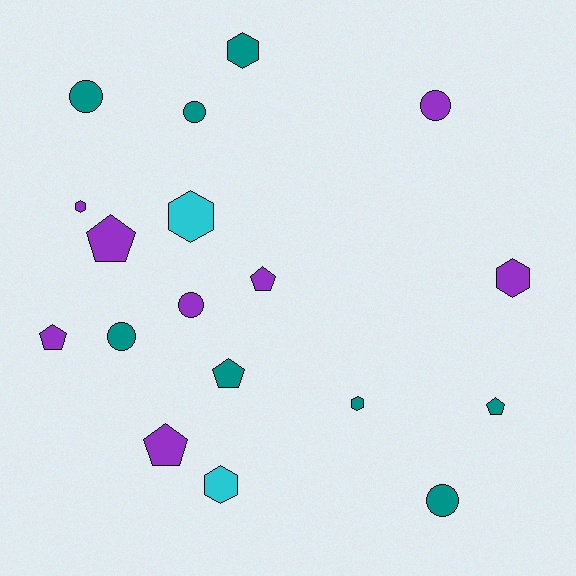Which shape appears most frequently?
Pentagon, with 6 objects.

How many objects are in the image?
There are 18 objects.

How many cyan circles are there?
There are no cyan circles.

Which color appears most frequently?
Purple, with 8 objects.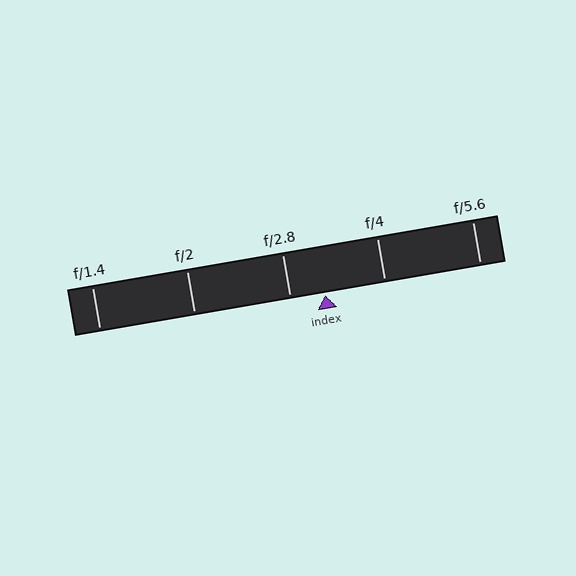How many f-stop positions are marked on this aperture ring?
There are 5 f-stop positions marked.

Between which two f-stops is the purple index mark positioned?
The index mark is between f/2.8 and f/4.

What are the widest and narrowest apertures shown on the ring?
The widest aperture shown is f/1.4 and the narrowest is f/5.6.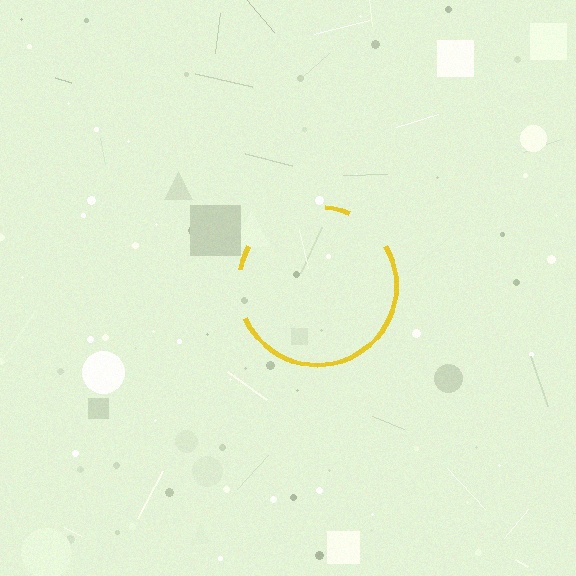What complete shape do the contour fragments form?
The contour fragments form a circle.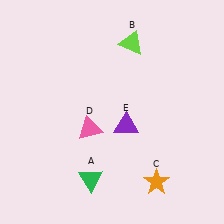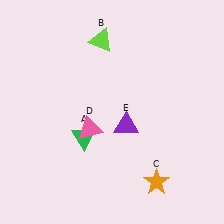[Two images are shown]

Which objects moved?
The objects that moved are: the green triangle (A), the lime triangle (B).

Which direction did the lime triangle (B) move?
The lime triangle (B) moved left.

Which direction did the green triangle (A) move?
The green triangle (A) moved up.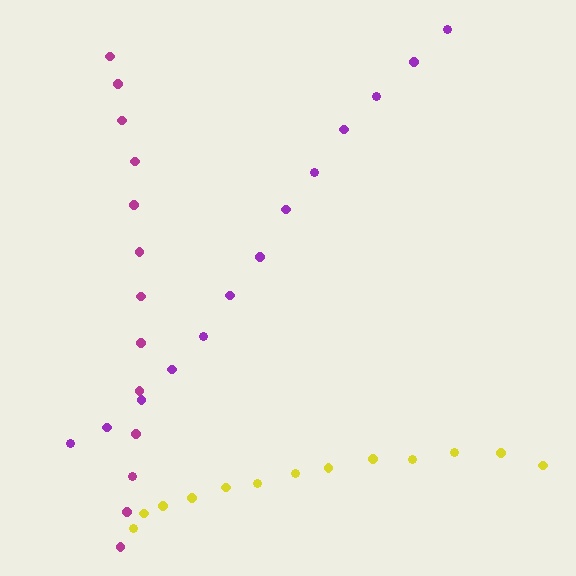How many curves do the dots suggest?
There are 3 distinct paths.